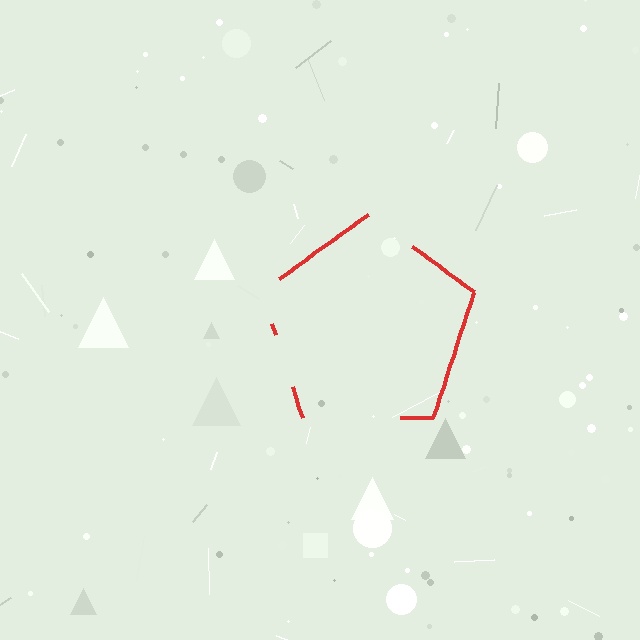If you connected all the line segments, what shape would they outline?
They would outline a pentagon.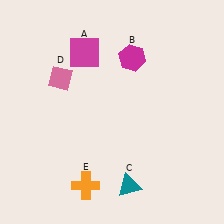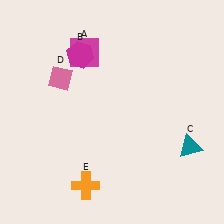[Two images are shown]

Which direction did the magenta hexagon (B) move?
The magenta hexagon (B) moved left.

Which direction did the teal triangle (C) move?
The teal triangle (C) moved right.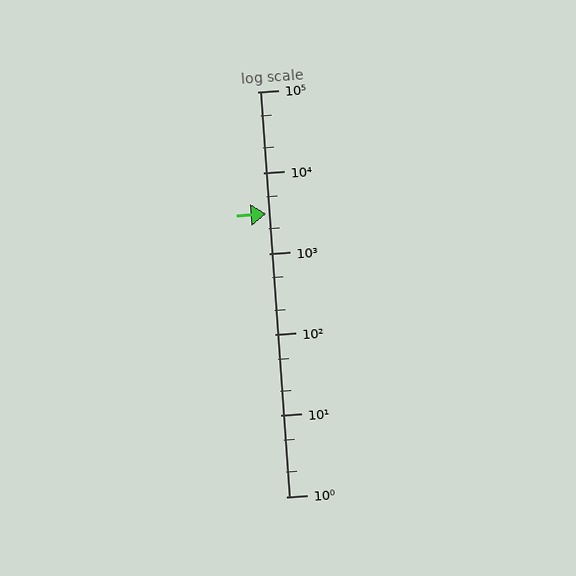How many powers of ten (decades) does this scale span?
The scale spans 5 decades, from 1 to 100000.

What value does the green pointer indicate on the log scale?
The pointer indicates approximately 3100.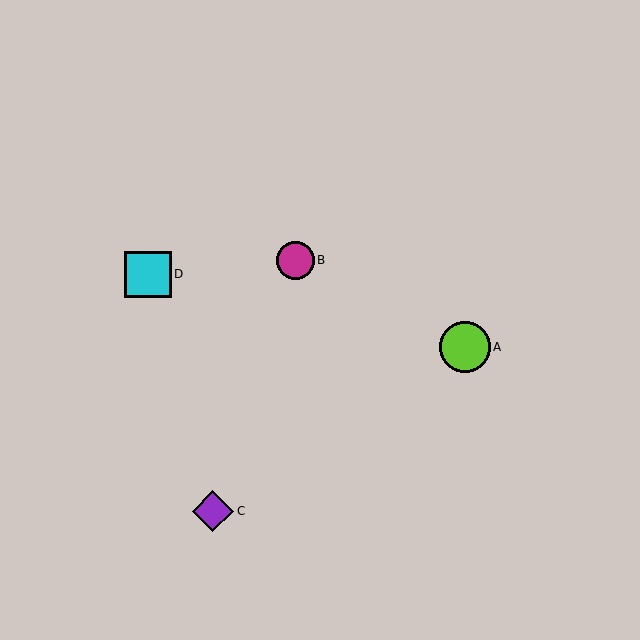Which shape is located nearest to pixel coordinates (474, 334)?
The lime circle (labeled A) at (465, 347) is nearest to that location.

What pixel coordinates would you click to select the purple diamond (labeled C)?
Click at (213, 511) to select the purple diamond C.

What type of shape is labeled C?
Shape C is a purple diamond.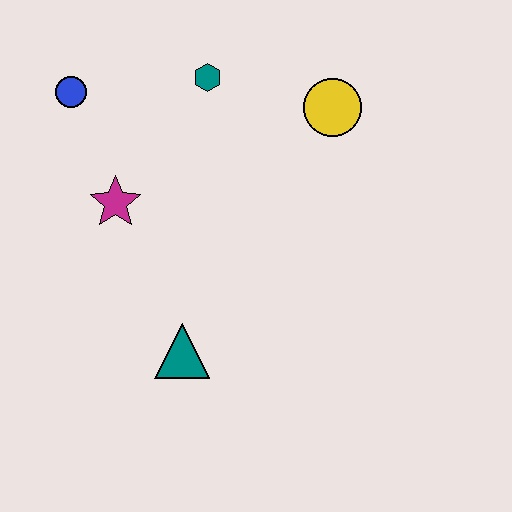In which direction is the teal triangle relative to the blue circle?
The teal triangle is below the blue circle.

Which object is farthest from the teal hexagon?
The teal triangle is farthest from the teal hexagon.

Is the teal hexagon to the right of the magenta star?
Yes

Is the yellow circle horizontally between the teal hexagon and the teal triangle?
No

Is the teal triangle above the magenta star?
No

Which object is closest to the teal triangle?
The magenta star is closest to the teal triangle.